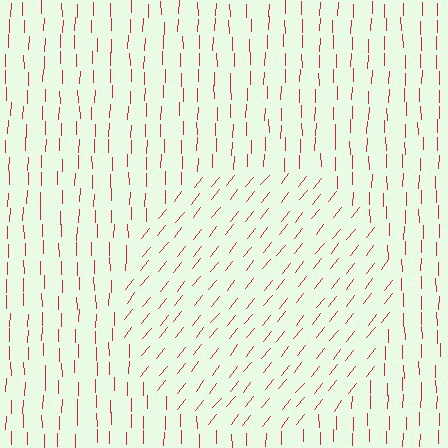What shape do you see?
I see a circle.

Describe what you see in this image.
The image is filled with small red line segments. A circle region in the image has lines oriented differently from the surrounding lines, creating a visible texture boundary.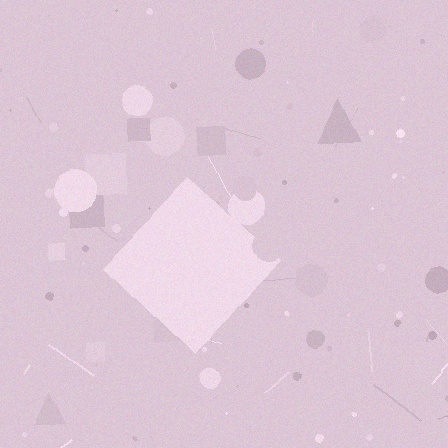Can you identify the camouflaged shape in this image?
The camouflaged shape is a diamond.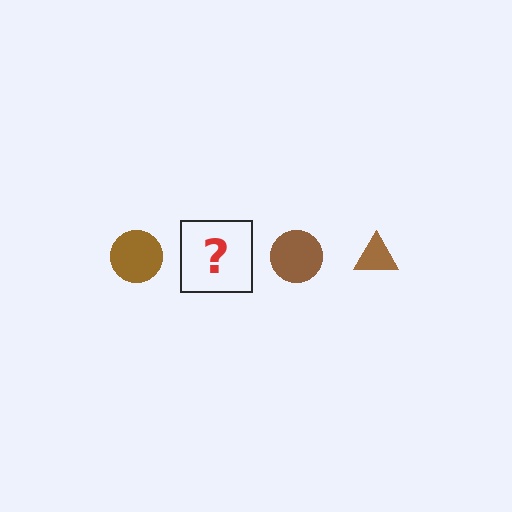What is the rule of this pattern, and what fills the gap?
The rule is that the pattern cycles through circle, triangle shapes in brown. The gap should be filled with a brown triangle.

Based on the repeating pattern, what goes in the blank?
The blank should be a brown triangle.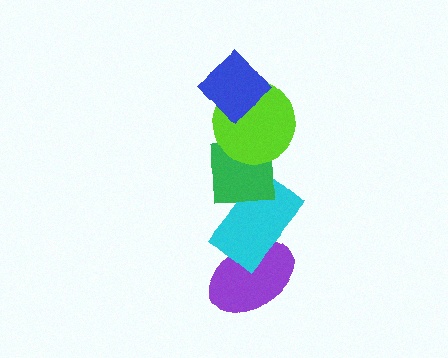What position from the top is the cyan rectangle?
The cyan rectangle is 4th from the top.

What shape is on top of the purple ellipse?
The cyan rectangle is on top of the purple ellipse.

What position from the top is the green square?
The green square is 3rd from the top.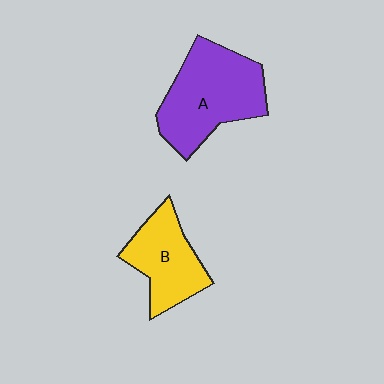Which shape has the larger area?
Shape A (purple).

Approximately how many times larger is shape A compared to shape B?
Approximately 1.5 times.